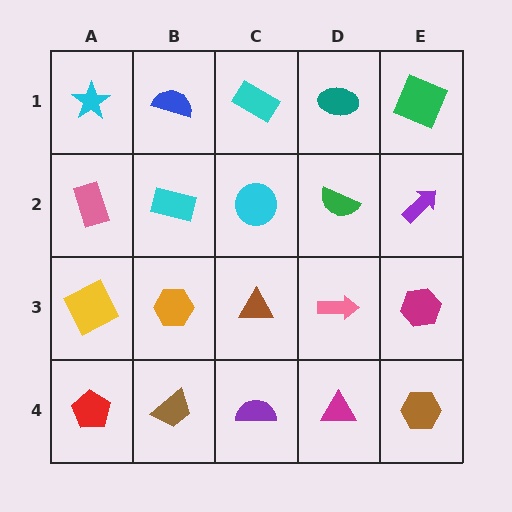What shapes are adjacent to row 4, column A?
A yellow square (row 3, column A), a brown trapezoid (row 4, column B).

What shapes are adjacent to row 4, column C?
A brown triangle (row 3, column C), a brown trapezoid (row 4, column B), a magenta triangle (row 4, column D).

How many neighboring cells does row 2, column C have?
4.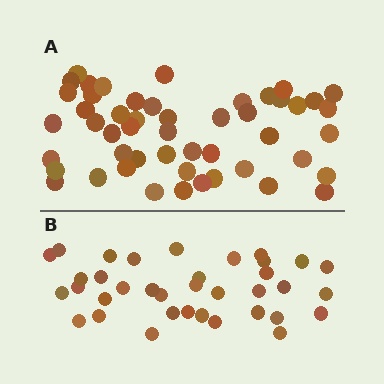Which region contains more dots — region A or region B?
Region A (the top region) has more dots.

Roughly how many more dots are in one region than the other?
Region A has approximately 15 more dots than region B.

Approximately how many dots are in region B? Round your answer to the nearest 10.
About 40 dots. (The exact count is 36, which rounds to 40.)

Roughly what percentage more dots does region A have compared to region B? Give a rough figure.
About 40% more.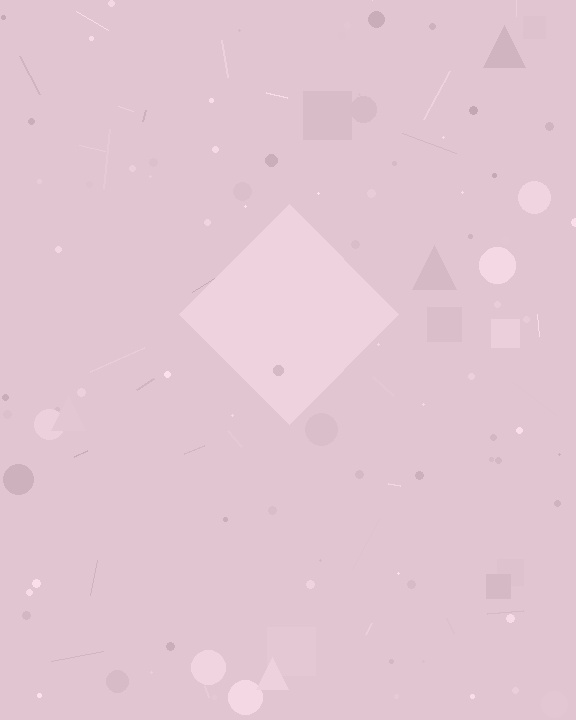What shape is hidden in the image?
A diamond is hidden in the image.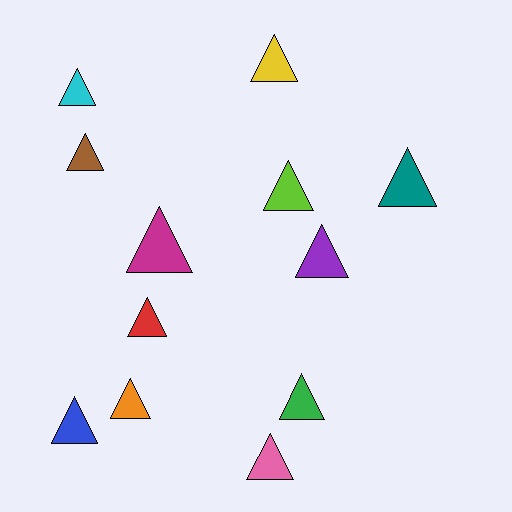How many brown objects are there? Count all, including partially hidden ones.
There is 1 brown object.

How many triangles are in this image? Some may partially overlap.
There are 12 triangles.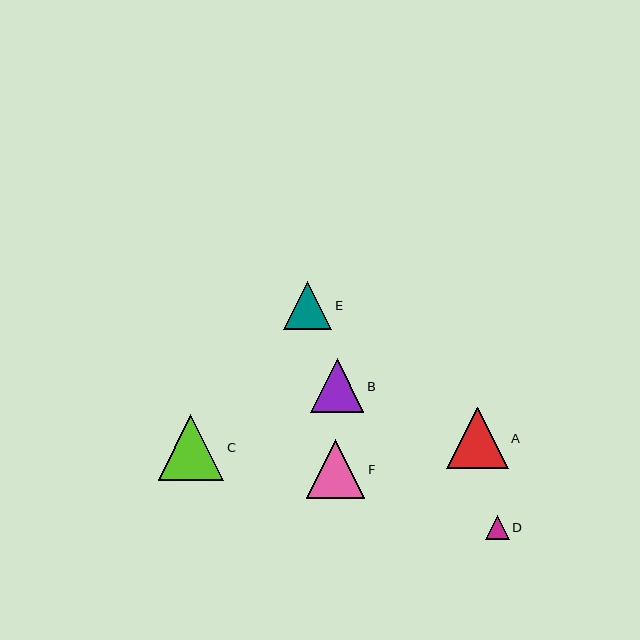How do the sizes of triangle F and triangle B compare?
Triangle F and triangle B are approximately the same size.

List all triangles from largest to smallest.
From largest to smallest: C, A, F, B, E, D.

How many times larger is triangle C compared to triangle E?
Triangle C is approximately 1.4 times the size of triangle E.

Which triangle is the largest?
Triangle C is the largest with a size of approximately 66 pixels.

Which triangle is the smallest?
Triangle D is the smallest with a size of approximately 24 pixels.